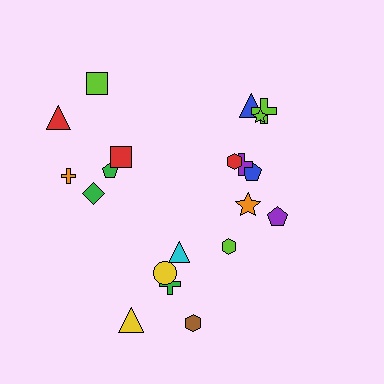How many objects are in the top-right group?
There are 8 objects.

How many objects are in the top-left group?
There are 6 objects.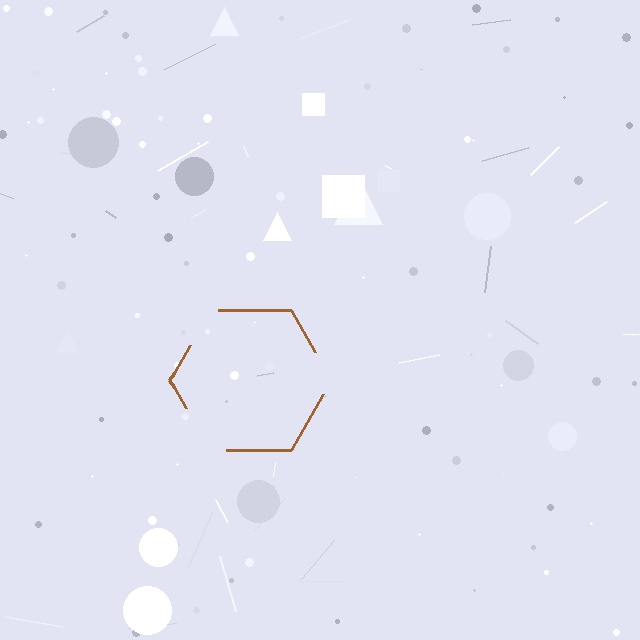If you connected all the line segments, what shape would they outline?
They would outline a hexagon.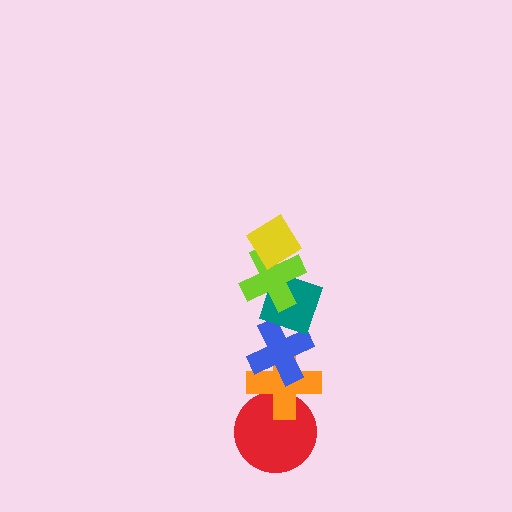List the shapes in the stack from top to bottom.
From top to bottom: the yellow diamond, the lime cross, the teal diamond, the blue cross, the orange cross, the red circle.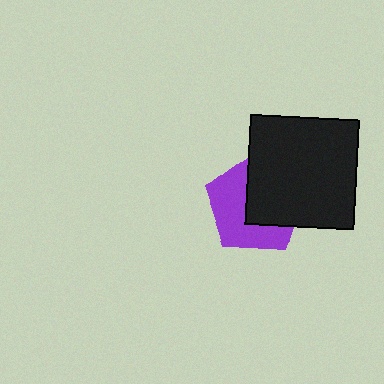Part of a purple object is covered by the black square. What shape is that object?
It is a pentagon.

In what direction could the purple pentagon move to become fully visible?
The purple pentagon could move toward the lower-left. That would shift it out from behind the black square entirely.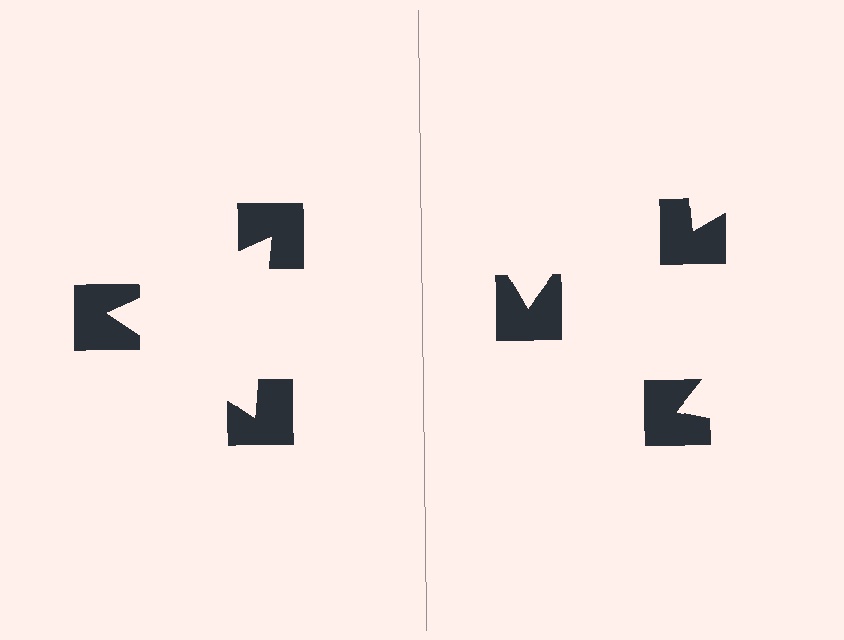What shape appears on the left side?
An illusory triangle.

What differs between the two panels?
The notched squares are positioned identically on both sides; only the wedge orientations differ. On the left they align to a triangle; on the right they are misaligned.